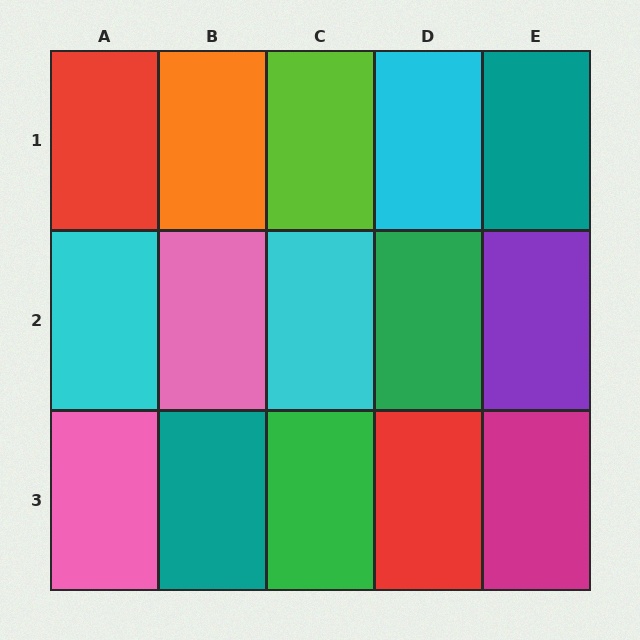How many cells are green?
2 cells are green.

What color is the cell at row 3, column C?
Green.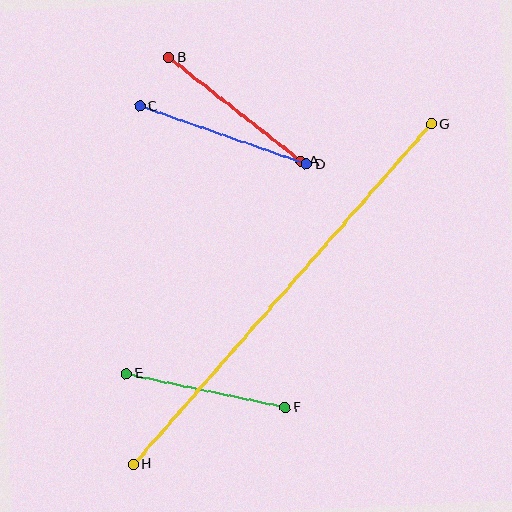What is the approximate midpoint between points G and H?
The midpoint is at approximately (282, 294) pixels.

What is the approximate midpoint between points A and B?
The midpoint is at approximately (235, 110) pixels.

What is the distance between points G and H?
The distance is approximately 453 pixels.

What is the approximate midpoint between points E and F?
The midpoint is at approximately (206, 390) pixels.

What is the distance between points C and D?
The distance is approximately 176 pixels.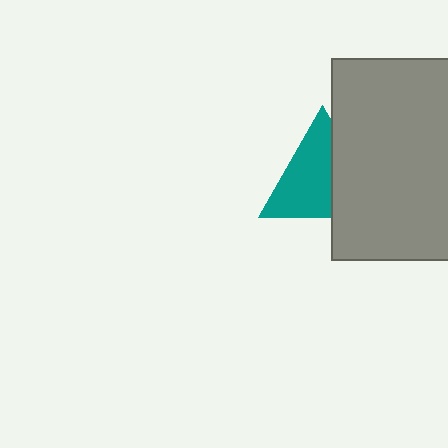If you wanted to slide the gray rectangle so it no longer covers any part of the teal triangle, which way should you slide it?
Slide it right — that is the most direct way to separate the two shapes.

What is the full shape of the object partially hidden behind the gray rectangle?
The partially hidden object is a teal triangle.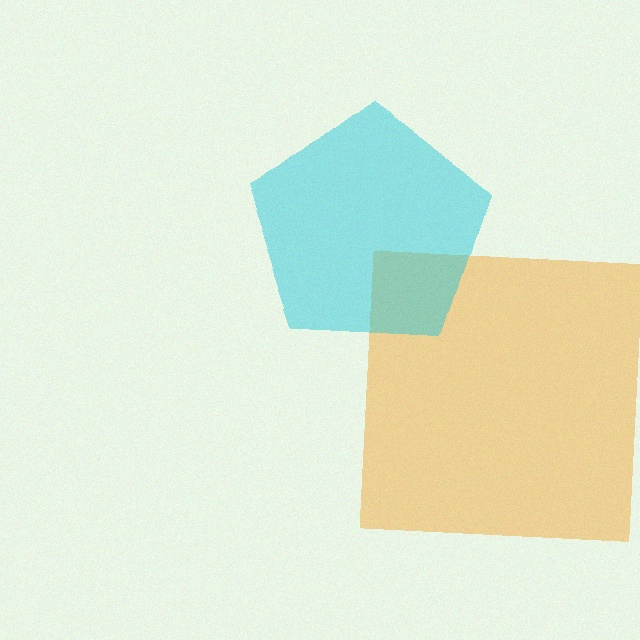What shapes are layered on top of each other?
The layered shapes are: an orange square, a cyan pentagon.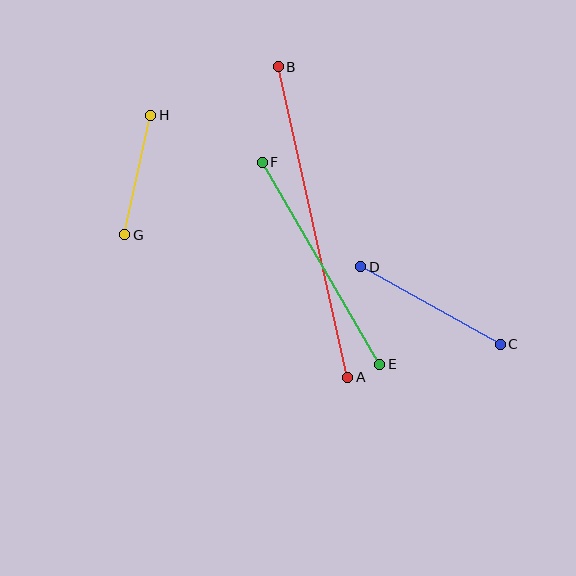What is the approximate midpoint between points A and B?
The midpoint is at approximately (313, 222) pixels.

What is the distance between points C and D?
The distance is approximately 160 pixels.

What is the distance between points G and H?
The distance is approximately 122 pixels.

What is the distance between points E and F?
The distance is approximately 234 pixels.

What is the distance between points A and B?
The distance is approximately 318 pixels.